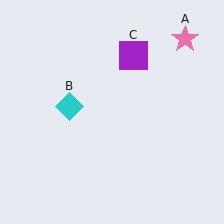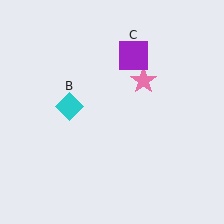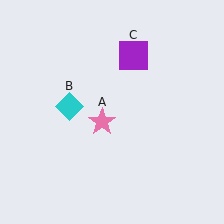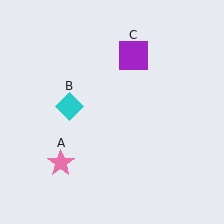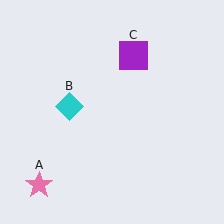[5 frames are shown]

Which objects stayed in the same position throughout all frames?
Cyan diamond (object B) and purple square (object C) remained stationary.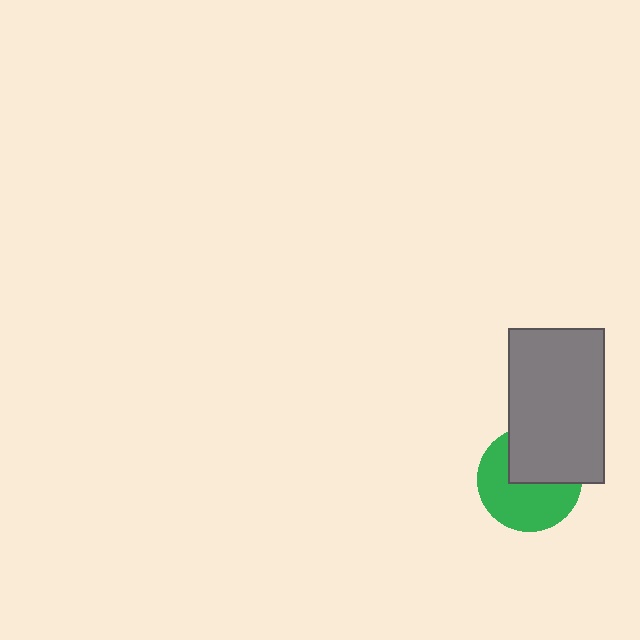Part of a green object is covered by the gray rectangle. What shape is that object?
It is a circle.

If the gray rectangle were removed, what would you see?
You would see the complete green circle.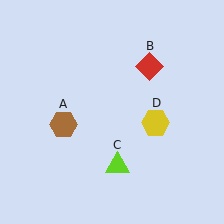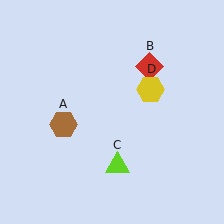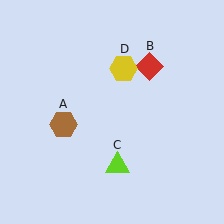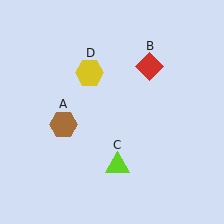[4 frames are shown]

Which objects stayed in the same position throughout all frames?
Brown hexagon (object A) and red diamond (object B) and lime triangle (object C) remained stationary.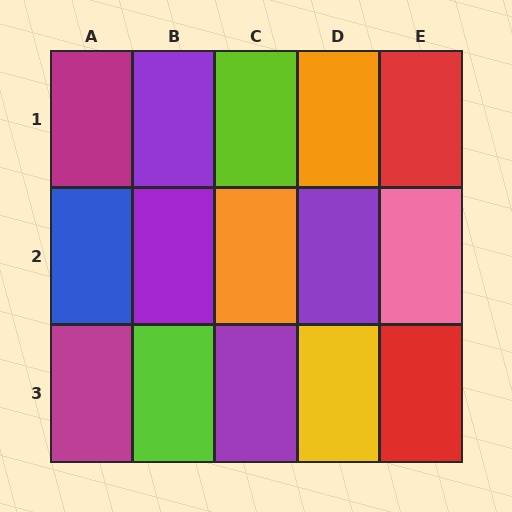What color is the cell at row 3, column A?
Magenta.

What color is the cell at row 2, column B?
Purple.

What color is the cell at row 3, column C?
Purple.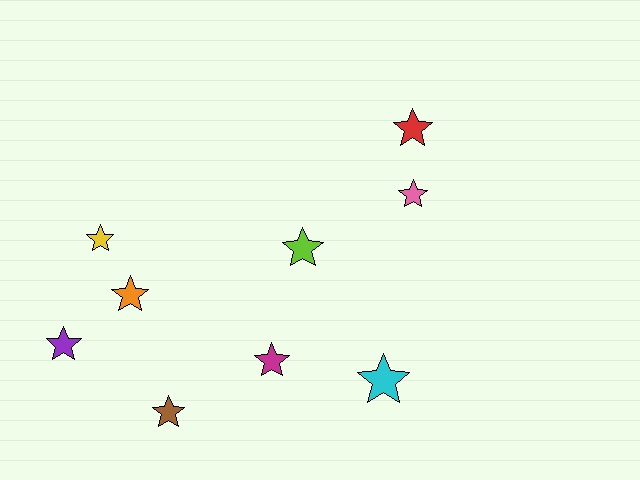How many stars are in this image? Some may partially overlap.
There are 9 stars.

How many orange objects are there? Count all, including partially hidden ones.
There is 1 orange object.